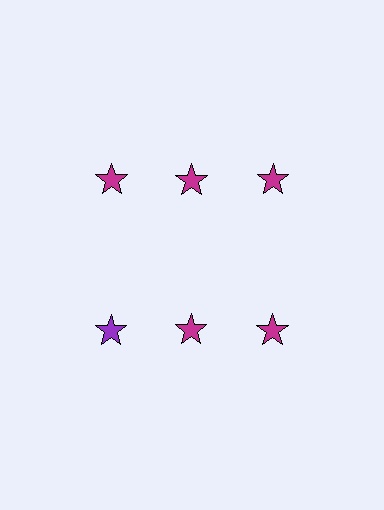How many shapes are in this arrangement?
There are 6 shapes arranged in a grid pattern.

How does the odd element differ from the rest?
It has a different color: purple instead of magenta.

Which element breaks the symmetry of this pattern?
The purple star in the second row, leftmost column breaks the symmetry. All other shapes are magenta stars.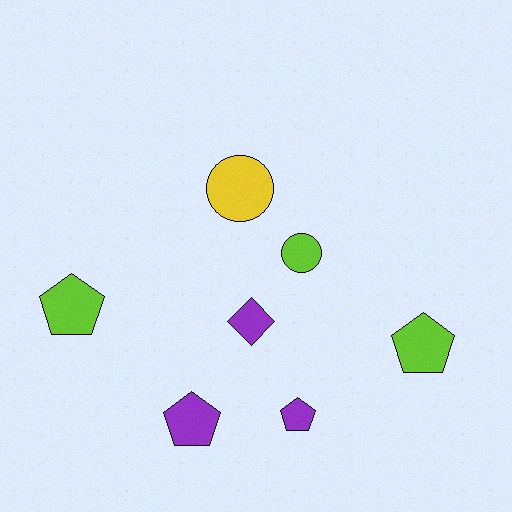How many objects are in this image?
There are 7 objects.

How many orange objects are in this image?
There are no orange objects.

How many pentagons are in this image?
There are 4 pentagons.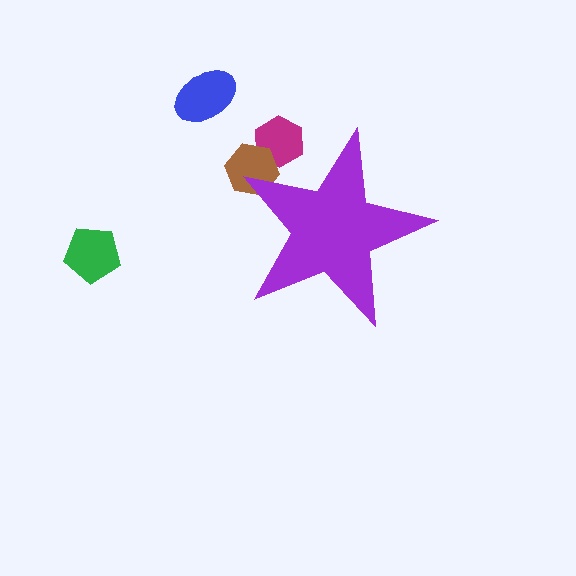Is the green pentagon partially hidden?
No, the green pentagon is fully visible.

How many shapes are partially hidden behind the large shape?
2 shapes are partially hidden.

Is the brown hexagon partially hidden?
Yes, the brown hexagon is partially hidden behind the purple star.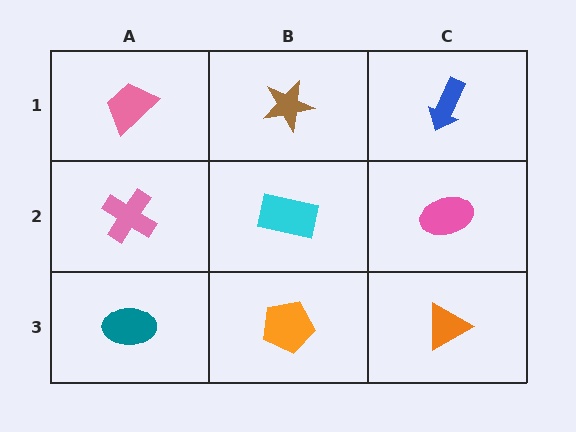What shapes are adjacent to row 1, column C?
A pink ellipse (row 2, column C), a brown star (row 1, column B).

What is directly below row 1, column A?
A pink cross.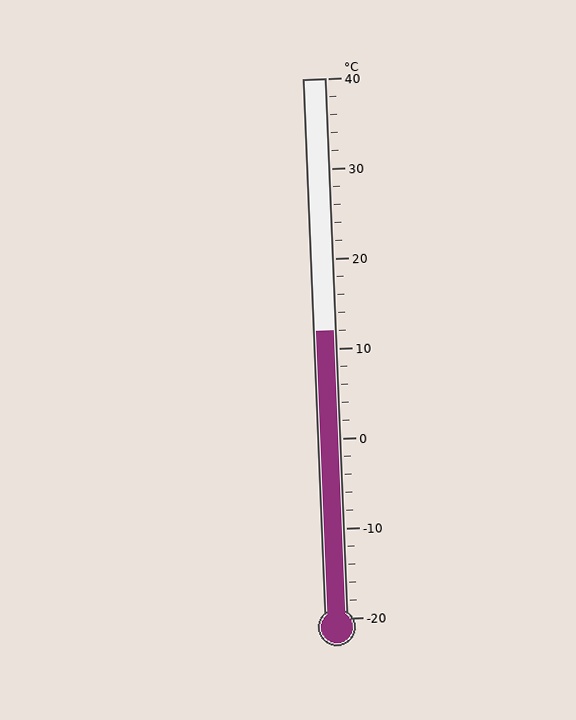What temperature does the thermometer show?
The thermometer shows approximately 12°C.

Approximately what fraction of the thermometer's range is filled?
The thermometer is filled to approximately 55% of its range.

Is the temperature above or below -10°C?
The temperature is above -10°C.